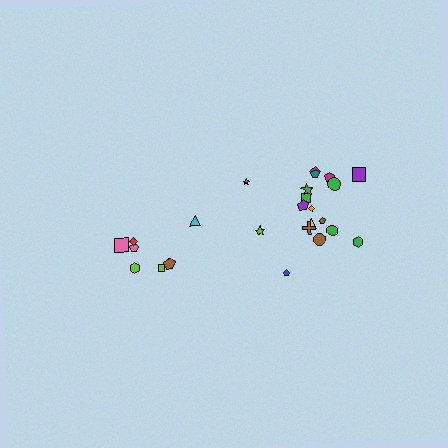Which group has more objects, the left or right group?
The right group.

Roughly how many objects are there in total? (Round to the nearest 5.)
Roughly 25 objects in total.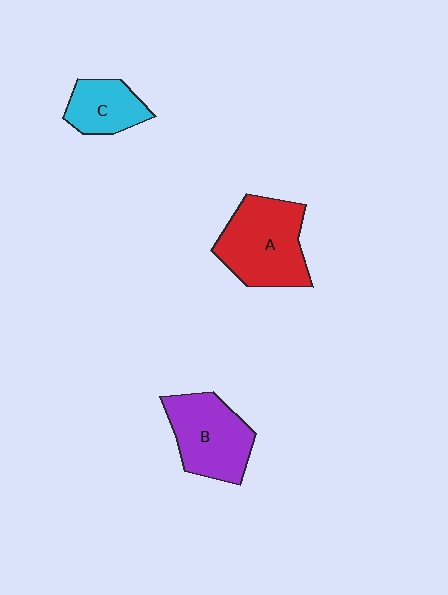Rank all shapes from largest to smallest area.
From largest to smallest: A (red), B (purple), C (cyan).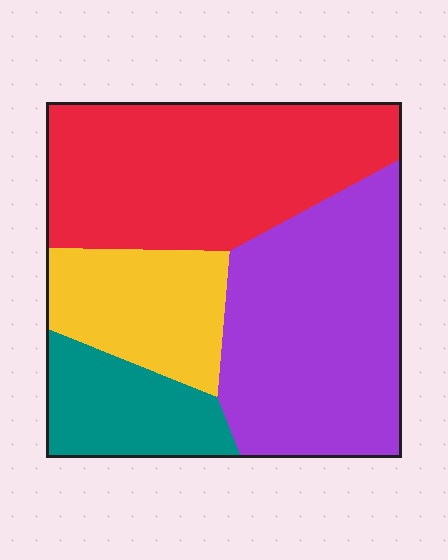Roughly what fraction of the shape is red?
Red covers around 35% of the shape.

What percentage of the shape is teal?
Teal covers 13% of the shape.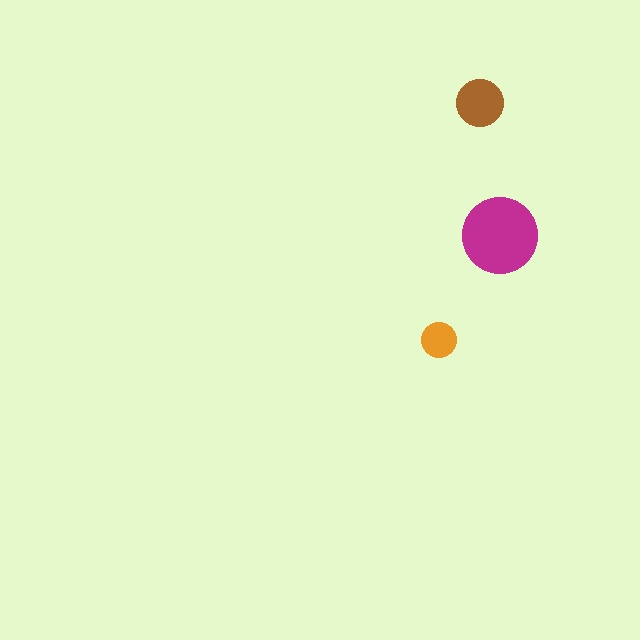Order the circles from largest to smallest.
the magenta one, the brown one, the orange one.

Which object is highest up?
The brown circle is topmost.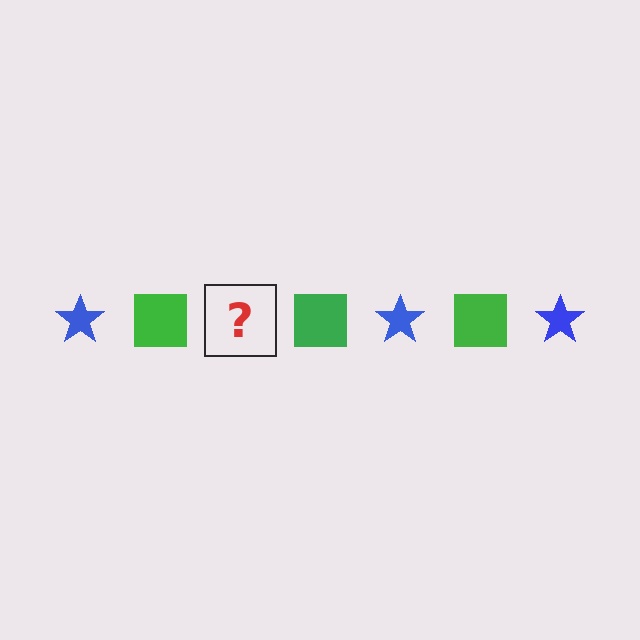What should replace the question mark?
The question mark should be replaced with a blue star.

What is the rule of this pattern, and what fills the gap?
The rule is that the pattern alternates between blue star and green square. The gap should be filled with a blue star.